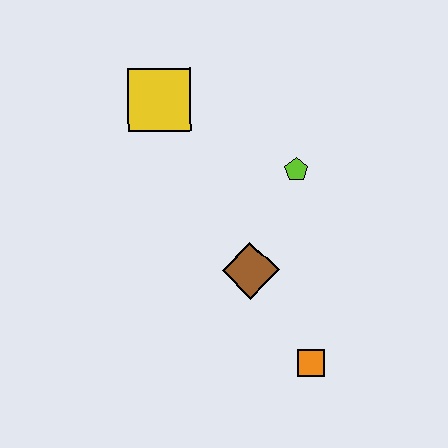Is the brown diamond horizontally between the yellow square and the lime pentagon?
Yes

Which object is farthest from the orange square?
The yellow square is farthest from the orange square.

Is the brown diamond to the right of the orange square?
No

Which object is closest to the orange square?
The brown diamond is closest to the orange square.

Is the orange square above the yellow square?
No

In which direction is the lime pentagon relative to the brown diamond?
The lime pentagon is above the brown diamond.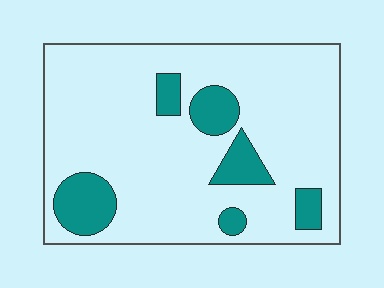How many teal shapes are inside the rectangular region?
6.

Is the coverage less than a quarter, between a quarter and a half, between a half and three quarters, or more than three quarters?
Less than a quarter.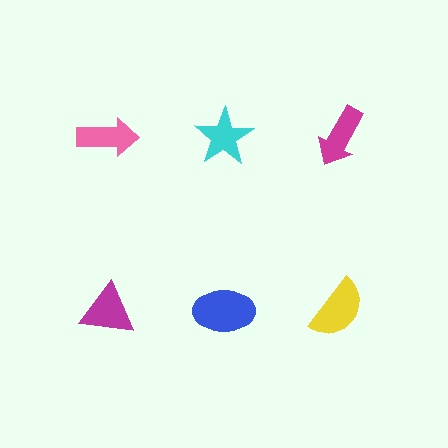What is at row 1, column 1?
A pink arrow.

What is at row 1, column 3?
A magenta arrow.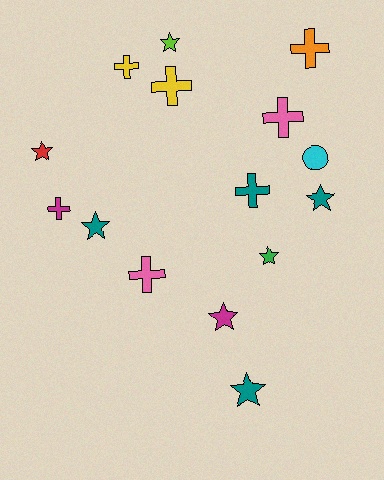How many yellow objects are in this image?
There are 2 yellow objects.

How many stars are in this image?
There are 7 stars.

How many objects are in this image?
There are 15 objects.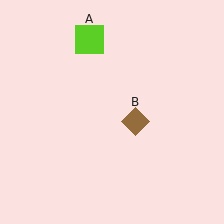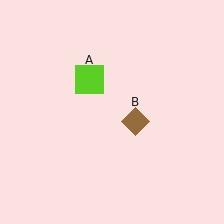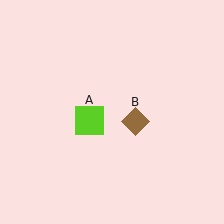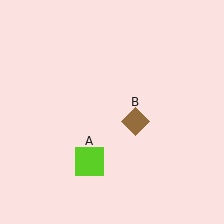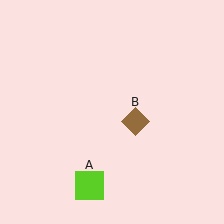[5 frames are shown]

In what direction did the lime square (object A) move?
The lime square (object A) moved down.